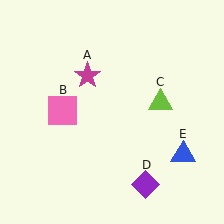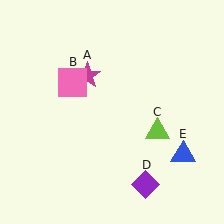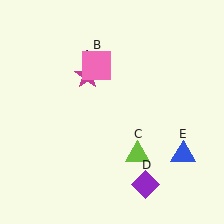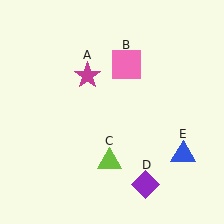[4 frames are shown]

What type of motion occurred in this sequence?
The pink square (object B), lime triangle (object C) rotated clockwise around the center of the scene.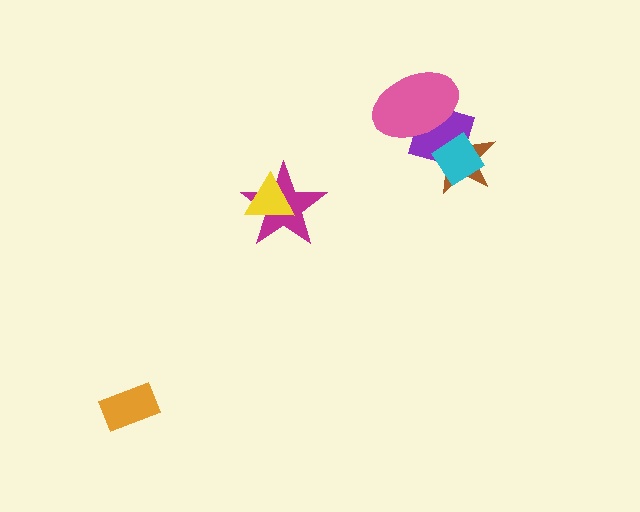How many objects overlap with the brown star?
3 objects overlap with the brown star.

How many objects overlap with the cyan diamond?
2 objects overlap with the cyan diamond.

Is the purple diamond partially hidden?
Yes, it is partially covered by another shape.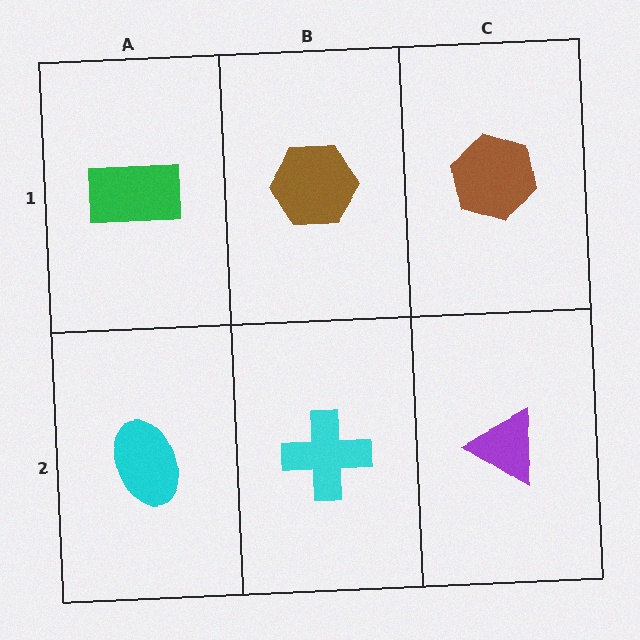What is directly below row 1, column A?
A cyan ellipse.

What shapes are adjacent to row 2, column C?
A brown hexagon (row 1, column C), a cyan cross (row 2, column B).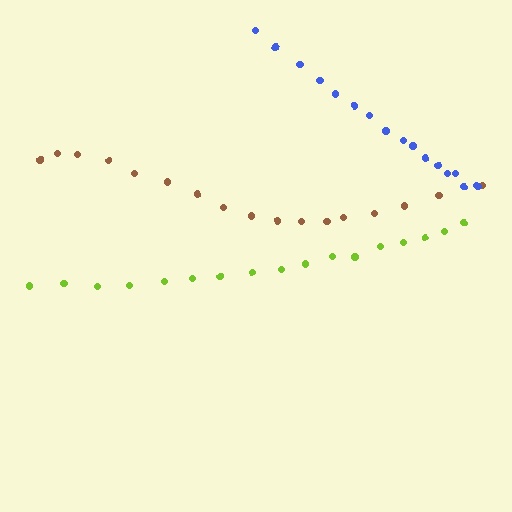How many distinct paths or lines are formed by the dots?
There are 3 distinct paths.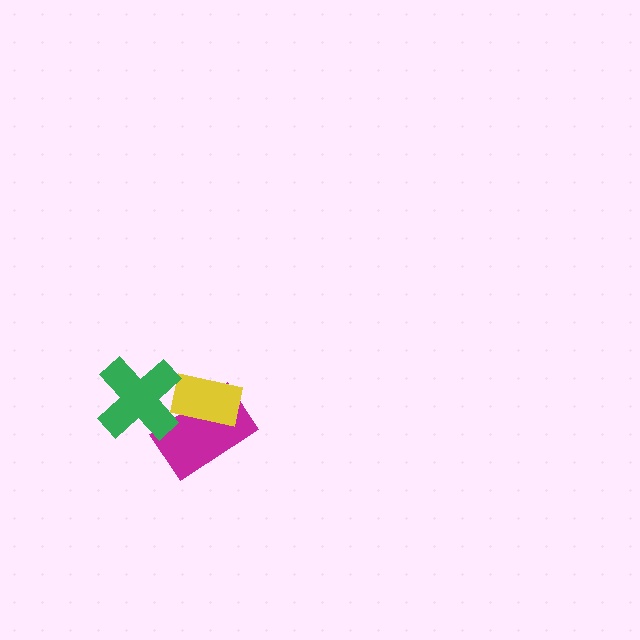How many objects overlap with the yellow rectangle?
2 objects overlap with the yellow rectangle.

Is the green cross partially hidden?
No, no other shape covers it.